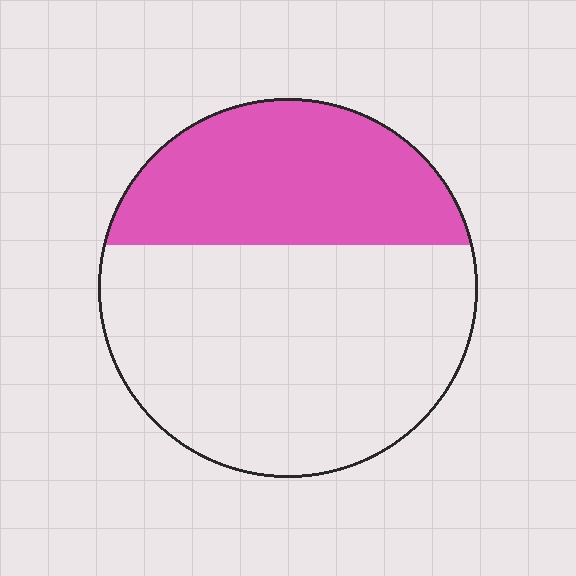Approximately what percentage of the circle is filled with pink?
Approximately 35%.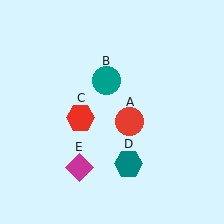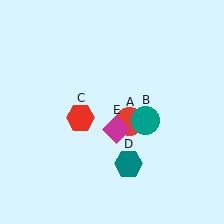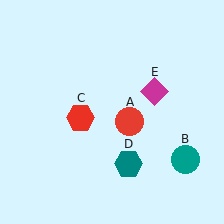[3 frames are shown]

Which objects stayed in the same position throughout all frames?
Red circle (object A) and red hexagon (object C) and teal hexagon (object D) remained stationary.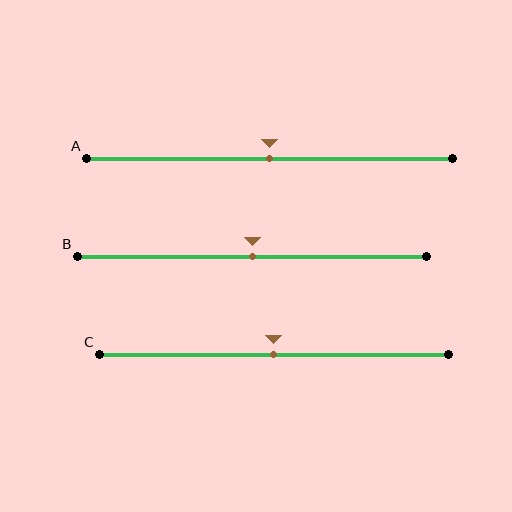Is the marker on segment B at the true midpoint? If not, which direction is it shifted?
Yes, the marker on segment B is at the true midpoint.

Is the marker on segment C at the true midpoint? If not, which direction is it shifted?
Yes, the marker on segment C is at the true midpoint.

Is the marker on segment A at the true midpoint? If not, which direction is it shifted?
Yes, the marker on segment A is at the true midpoint.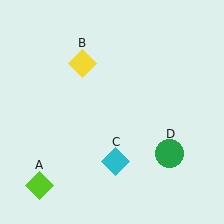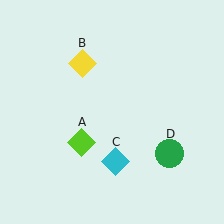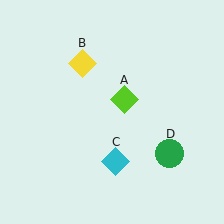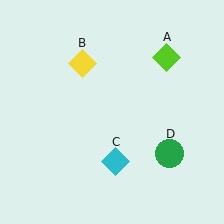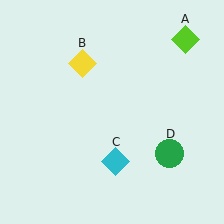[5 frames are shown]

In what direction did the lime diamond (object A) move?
The lime diamond (object A) moved up and to the right.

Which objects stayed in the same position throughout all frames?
Yellow diamond (object B) and cyan diamond (object C) and green circle (object D) remained stationary.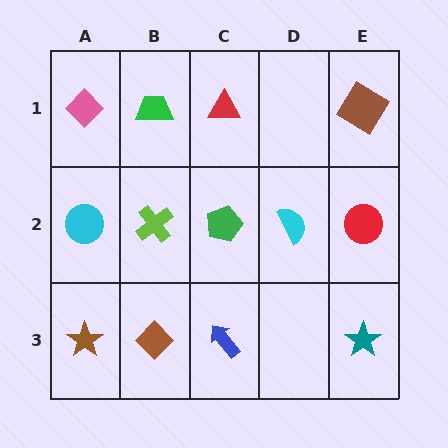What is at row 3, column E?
A teal star.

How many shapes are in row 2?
5 shapes.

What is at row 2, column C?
A green pentagon.